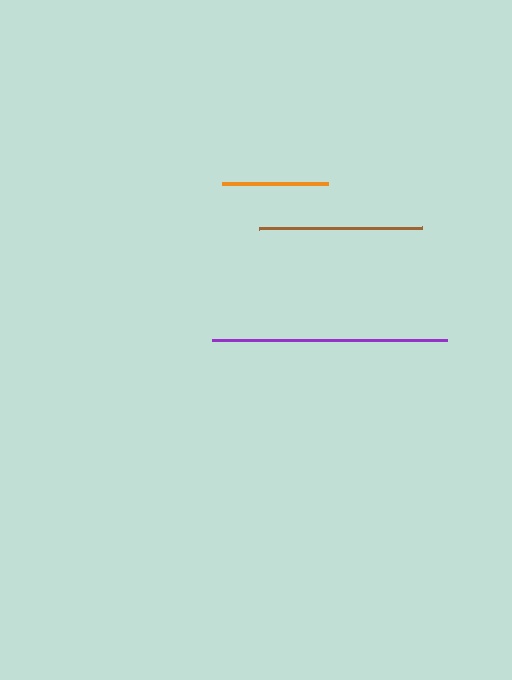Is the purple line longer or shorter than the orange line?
The purple line is longer than the orange line.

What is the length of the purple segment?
The purple segment is approximately 235 pixels long.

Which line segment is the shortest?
The orange line is the shortest at approximately 106 pixels.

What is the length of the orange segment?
The orange segment is approximately 106 pixels long.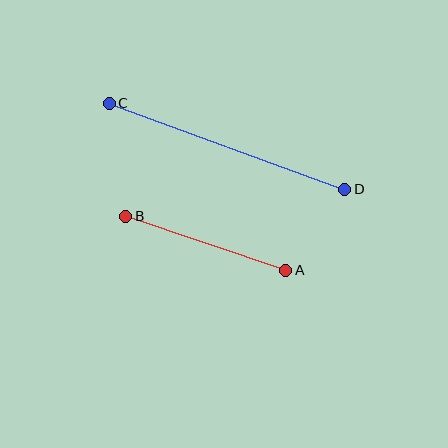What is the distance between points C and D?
The distance is approximately 251 pixels.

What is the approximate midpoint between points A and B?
The midpoint is at approximately (206, 243) pixels.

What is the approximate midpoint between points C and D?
The midpoint is at approximately (227, 146) pixels.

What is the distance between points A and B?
The distance is approximately 169 pixels.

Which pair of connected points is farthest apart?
Points C and D are farthest apart.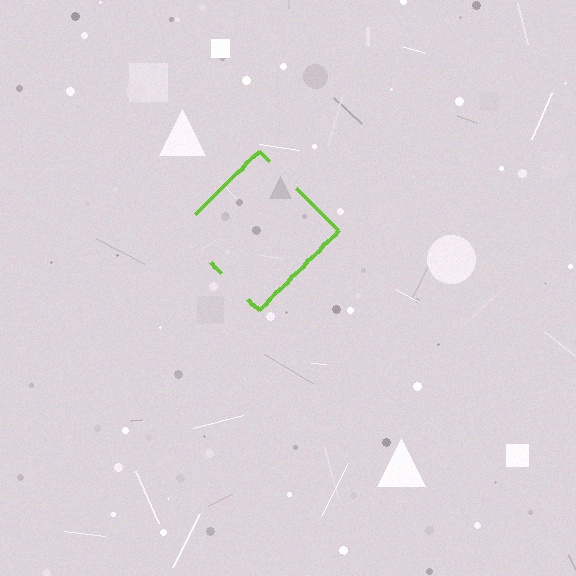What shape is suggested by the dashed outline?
The dashed outline suggests a diamond.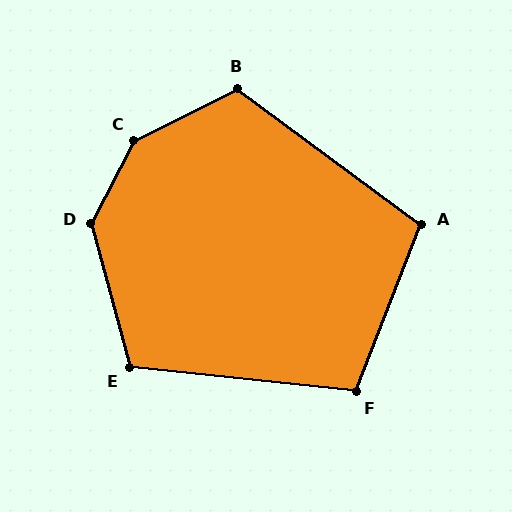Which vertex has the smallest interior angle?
F, at approximately 105 degrees.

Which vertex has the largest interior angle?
C, at approximately 144 degrees.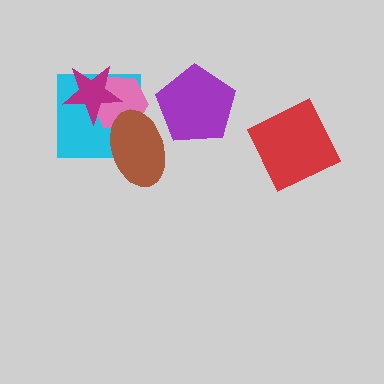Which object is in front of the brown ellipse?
The purple pentagon is in front of the brown ellipse.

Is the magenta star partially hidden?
No, no other shape covers it.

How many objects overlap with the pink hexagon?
3 objects overlap with the pink hexagon.